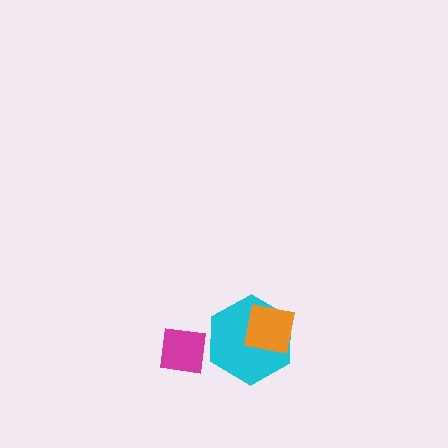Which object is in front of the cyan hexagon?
The orange square is in front of the cyan hexagon.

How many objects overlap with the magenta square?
0 objects overlap with the magenta square.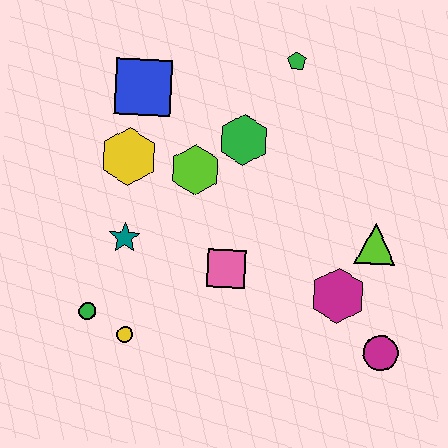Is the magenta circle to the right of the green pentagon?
Yes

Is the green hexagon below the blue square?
Yes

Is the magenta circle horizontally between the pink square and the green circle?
No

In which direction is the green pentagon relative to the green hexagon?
The green pentagon is above the green hexagon.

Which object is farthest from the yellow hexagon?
The magenta circle is farthest from the yellow hexagon.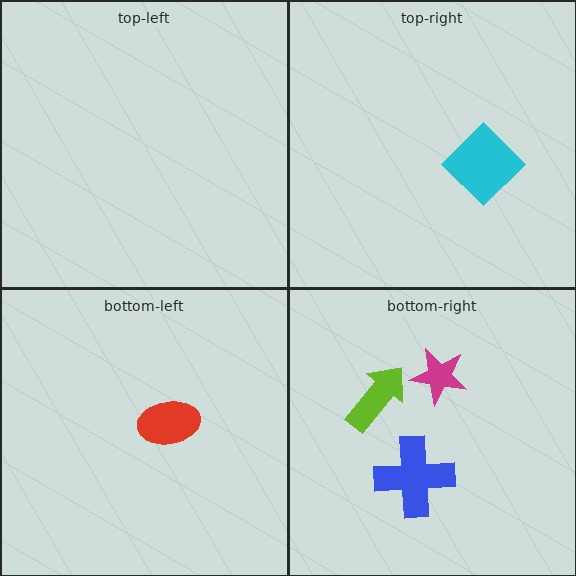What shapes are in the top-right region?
The cyan diamond.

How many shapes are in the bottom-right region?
3.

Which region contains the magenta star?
The bottom-right region.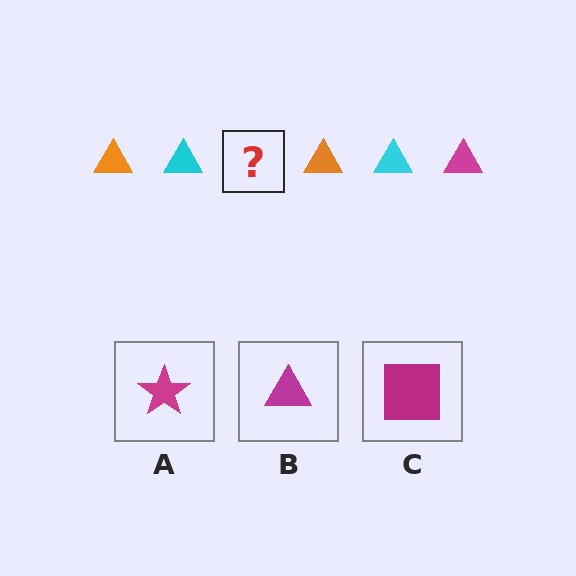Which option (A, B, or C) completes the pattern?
B.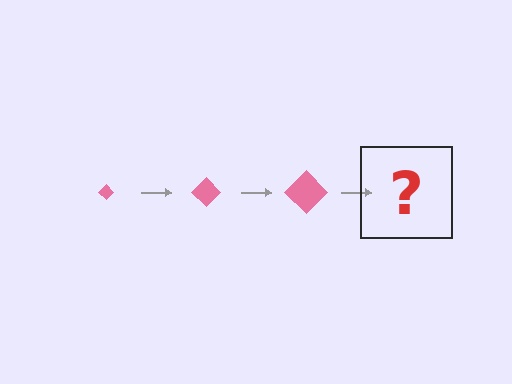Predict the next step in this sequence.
The next step is a pink diamond, larger than the previous one.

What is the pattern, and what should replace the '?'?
The pattern is that the diamond gets progressively larger each step. The '?' should be a pink diamond, larger than the previous one.